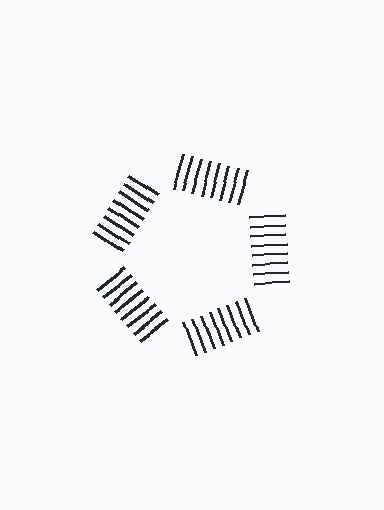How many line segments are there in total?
40 — 8 along each of the 5 edges.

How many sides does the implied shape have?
5 sides — the line-ends trace a pentagon.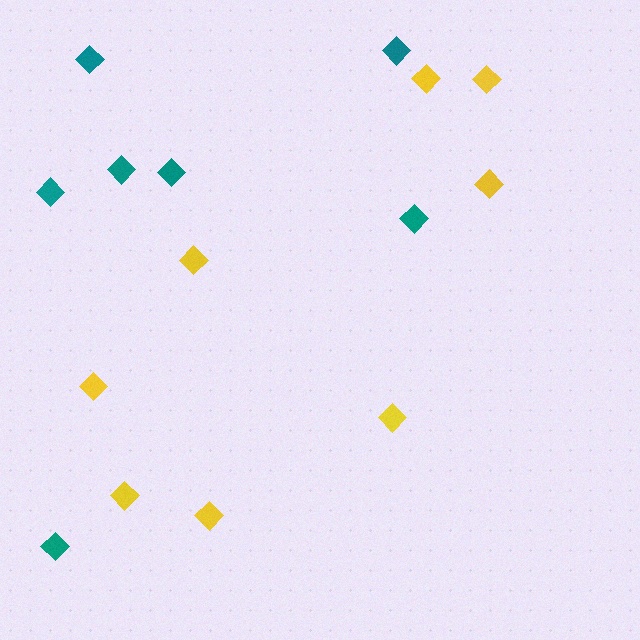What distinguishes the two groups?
There are 2 groups: one group of yellow diamonds (8) and one group of teal diamonds (7).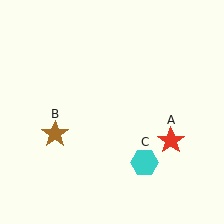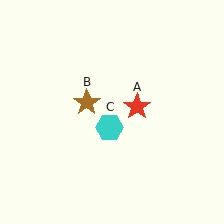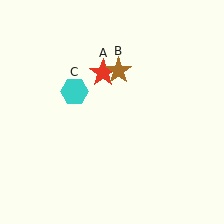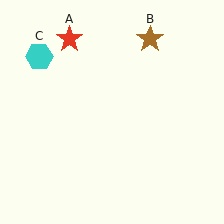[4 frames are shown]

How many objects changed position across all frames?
3 objects changed position: red star (object A), brown star (object B), cyan hexagon (object C).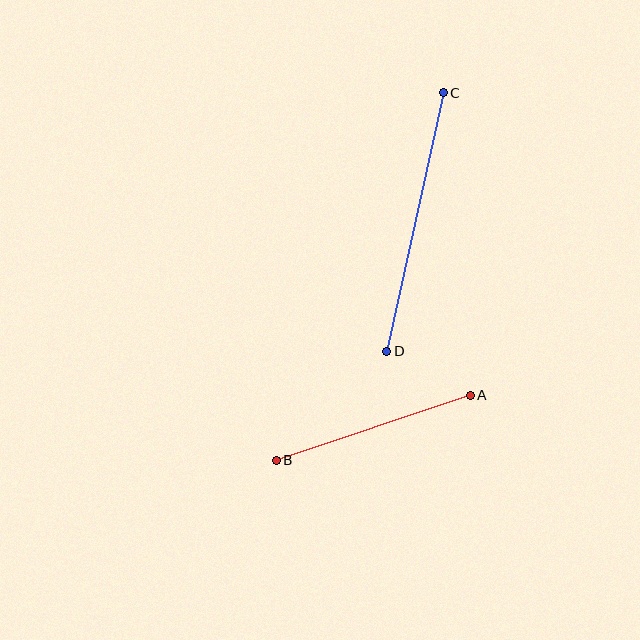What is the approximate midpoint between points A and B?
The midpoint is at approximately (373, 428) pixels.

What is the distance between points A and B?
The distance is approximately 205 pixels.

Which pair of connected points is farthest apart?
Points C and D are farthest apart.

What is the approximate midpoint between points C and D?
The midpoint is at approximately (415, 222) pixels.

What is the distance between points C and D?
The distance is approximately 265 pixels.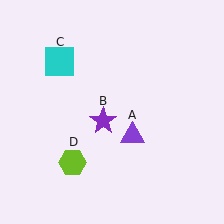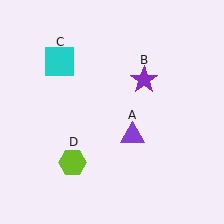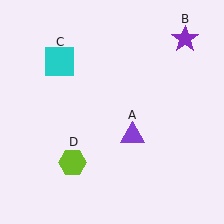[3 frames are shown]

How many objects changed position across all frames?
1 object changed position: purple star (object B).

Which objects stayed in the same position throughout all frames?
Purple triangle (object A) and cyan square (object C) and lime hexagon (object D) remained stationary.